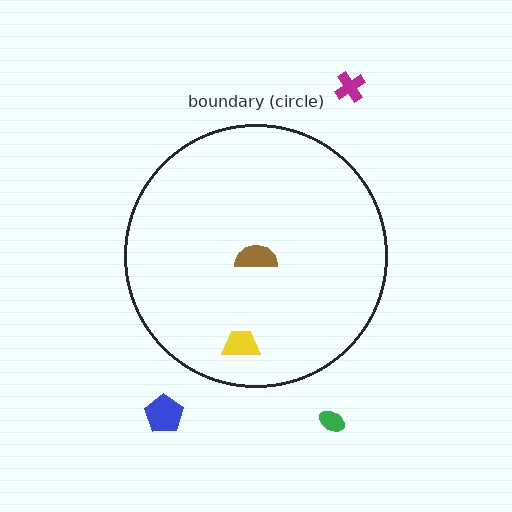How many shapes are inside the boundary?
2 inside, 3 outside.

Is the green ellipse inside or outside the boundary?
Outside.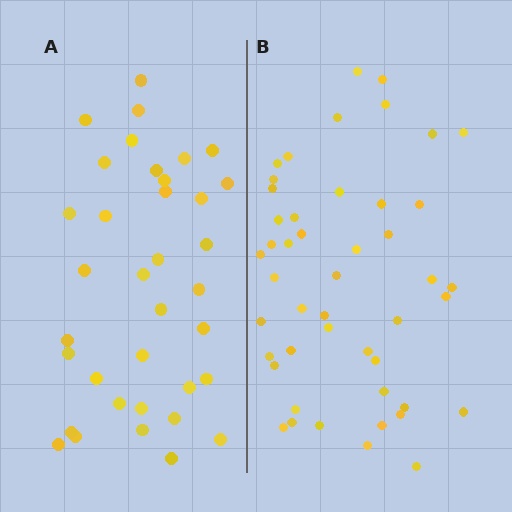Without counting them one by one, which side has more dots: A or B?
Region B (the right region) has more dots.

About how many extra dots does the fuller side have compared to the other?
Region B has roughly 12 or so more dots than region A.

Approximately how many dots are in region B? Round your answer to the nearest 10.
About 50 dots. (The exact count is 47, which rounds to 50.)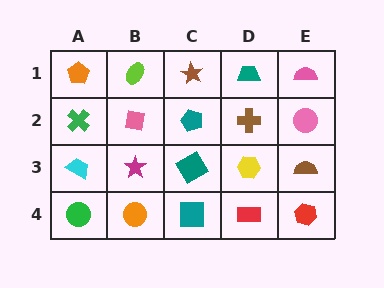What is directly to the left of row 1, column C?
A lime ellipse.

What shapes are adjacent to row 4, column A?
A cyan trapezoid (row 3, column A), an orange circle (row 4, column B).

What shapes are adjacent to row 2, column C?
A brown star (row 1, column C), a teal square (row 3, column C), a pink square (row 2, column B), a brown cross (row 2, column D).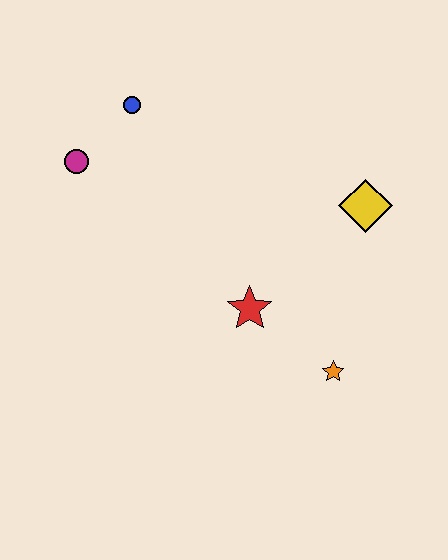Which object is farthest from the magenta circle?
The orange star is farthest from the magenta circle.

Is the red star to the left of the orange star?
Yes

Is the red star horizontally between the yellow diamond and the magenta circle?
Yes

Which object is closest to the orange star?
The red star is closest to the orange star.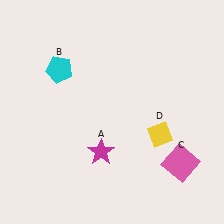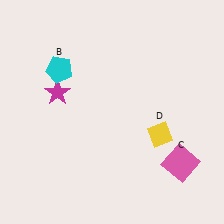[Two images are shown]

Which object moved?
The magenta star (A) moved up.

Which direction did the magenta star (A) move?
The magenta star (A) moved up.